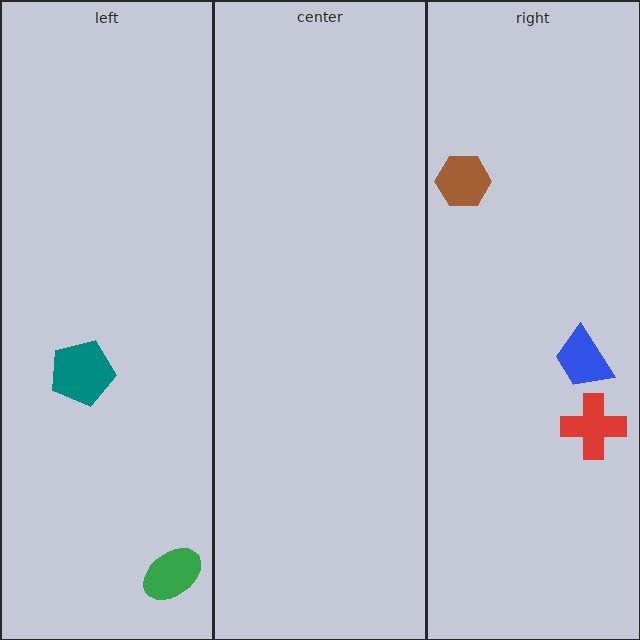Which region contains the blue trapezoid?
The right region.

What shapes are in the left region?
The green ellipse, the teal pentagon.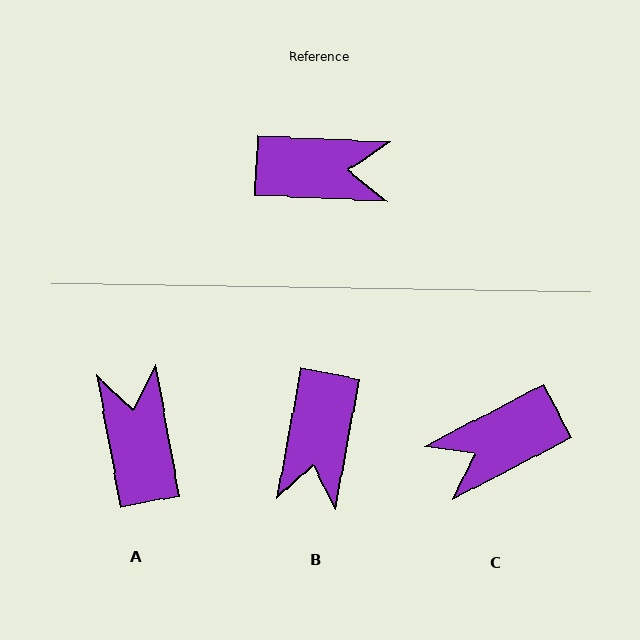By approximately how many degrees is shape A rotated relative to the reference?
Approximately 103 degrees counter-clockwise.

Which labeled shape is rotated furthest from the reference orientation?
C, about 150 degrees away.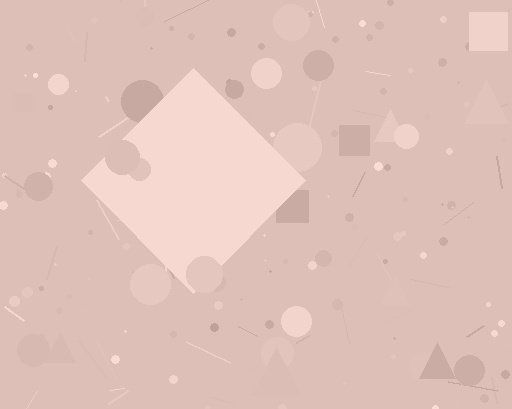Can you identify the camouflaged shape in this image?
The camouflaged shape is a diamond.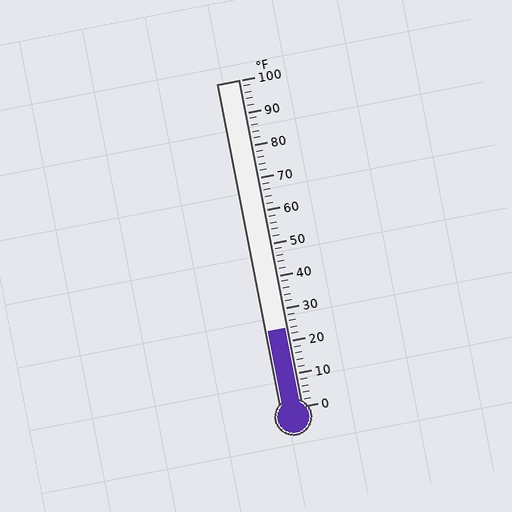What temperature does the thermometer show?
The thermometer shows approximately 24°F.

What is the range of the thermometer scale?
The thermometer scale ranges from 0°F to 100°F.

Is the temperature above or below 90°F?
The temperature is below 90°F.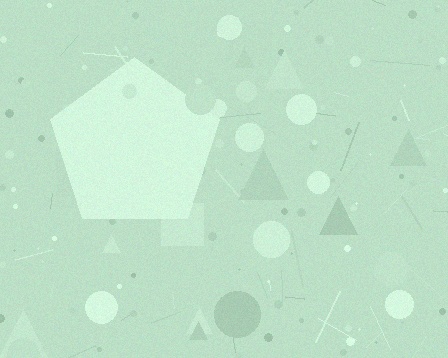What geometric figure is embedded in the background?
A pentagon is embedded in the background.